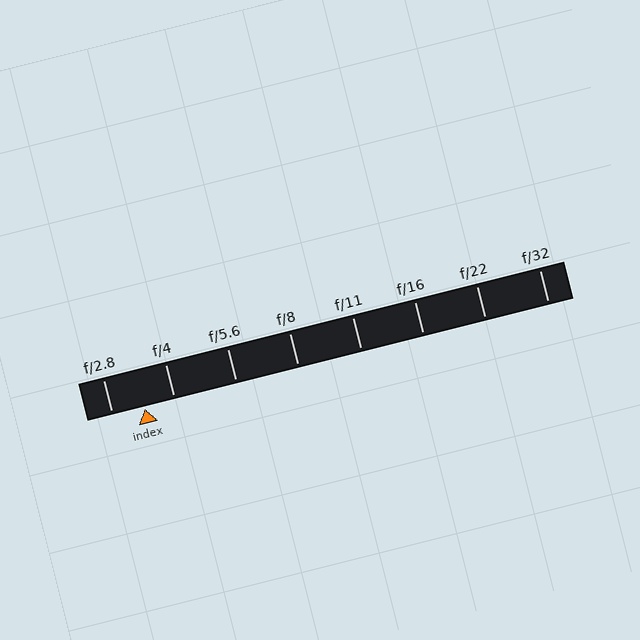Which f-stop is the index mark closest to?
The index mark is closest to f/4.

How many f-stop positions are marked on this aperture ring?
There are 8 f-stop positions marked.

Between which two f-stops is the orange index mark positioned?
The index mark is between f/2.8 and f/4.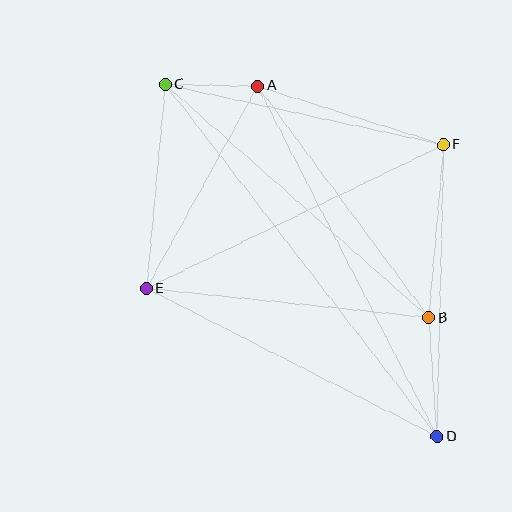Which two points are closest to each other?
Points A and C are closest to each other.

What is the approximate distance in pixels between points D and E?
The distance between D and E is approximately 326 pixels.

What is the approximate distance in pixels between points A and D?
The distance between A and D is approximately 394 pixels.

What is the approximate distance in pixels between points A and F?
The distance between A and F is approximately 195 pixels.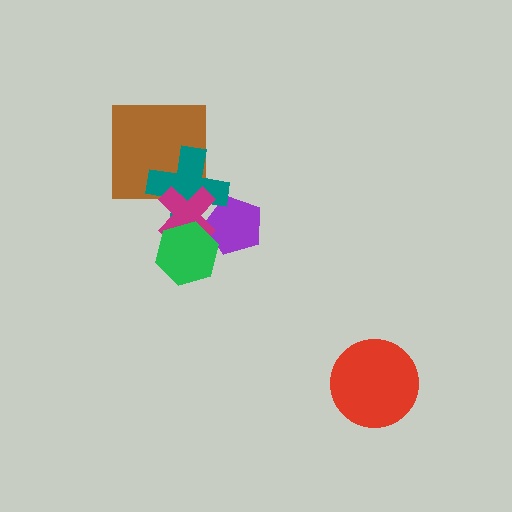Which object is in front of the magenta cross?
The green hexagon is in front of the magenta cross.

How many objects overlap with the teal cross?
4 objects overlap with the teal cross.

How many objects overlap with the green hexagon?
3 objects overlap with the green hexagon.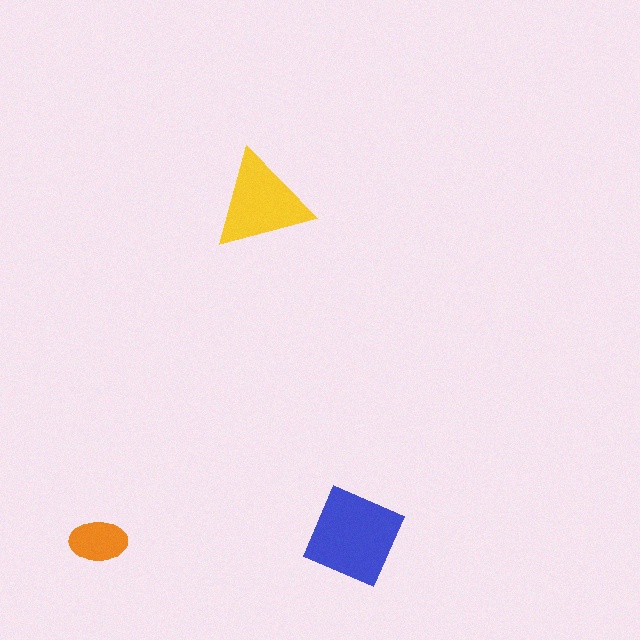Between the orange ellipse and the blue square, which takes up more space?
The blue square.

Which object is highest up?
The yellow triangle is topmost.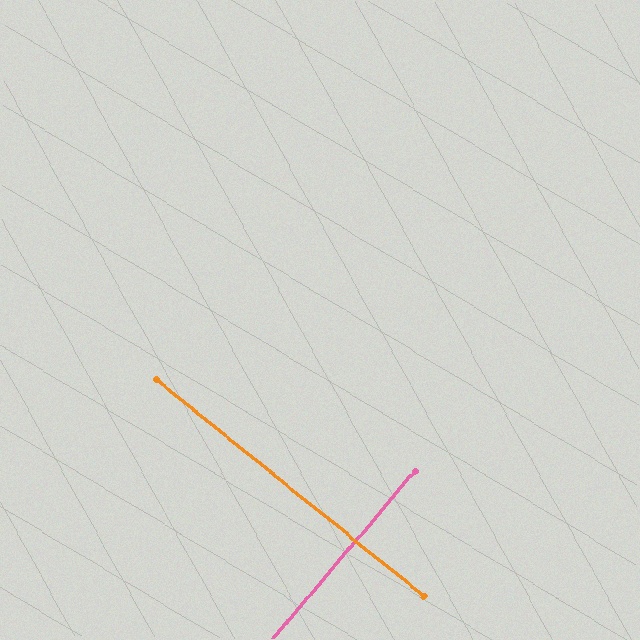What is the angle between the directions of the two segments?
Approximately 89 degrees.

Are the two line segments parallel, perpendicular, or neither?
Perpendicular — they meet at approximately 89°.